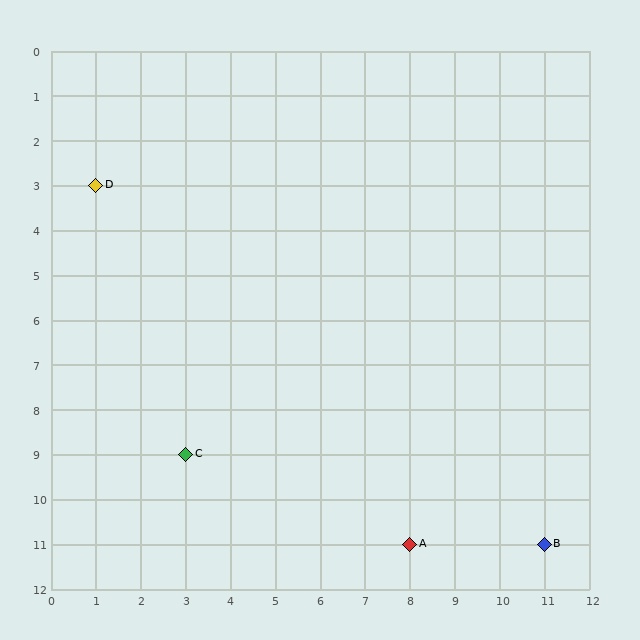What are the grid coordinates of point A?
Point A is at grid coordinates (8, 11).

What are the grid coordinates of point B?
Point B is at grid coordinates (11, 11).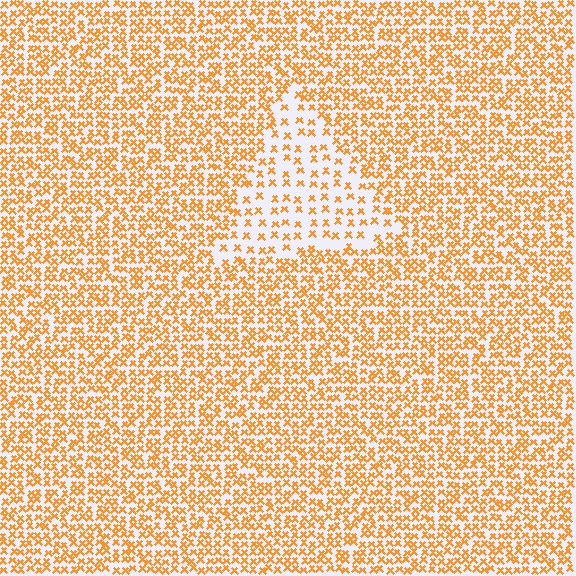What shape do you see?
I see a triangle.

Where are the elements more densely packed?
The elements are more densely packed outside the triangle boundary.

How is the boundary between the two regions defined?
The boundary is defined by a change in element density (approximately 2.2x ratio). All elements are the same color, size, and shape.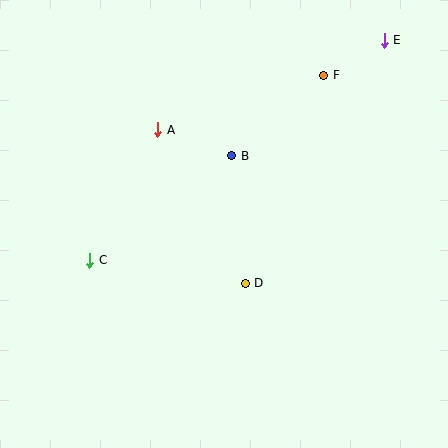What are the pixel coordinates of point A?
Point A is at (158, 130).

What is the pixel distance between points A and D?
The distance between A and D is 177 pixels.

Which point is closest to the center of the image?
Point D at (245, 283) is closest to the center.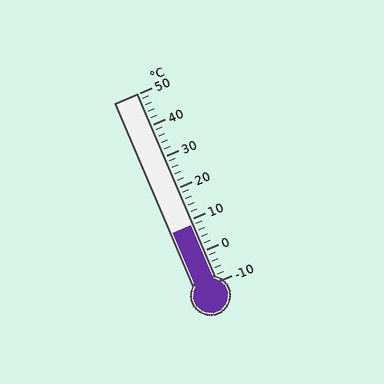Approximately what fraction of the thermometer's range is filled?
The thermometer is filled to approximately 30% of its range.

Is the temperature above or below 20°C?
The temperature is below 20°C.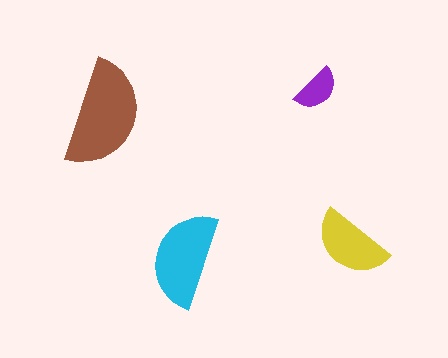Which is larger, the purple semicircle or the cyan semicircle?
The cyan one.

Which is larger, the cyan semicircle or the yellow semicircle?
The cyan one.